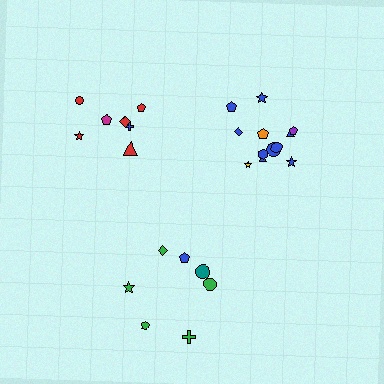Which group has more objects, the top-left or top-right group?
The top-right group.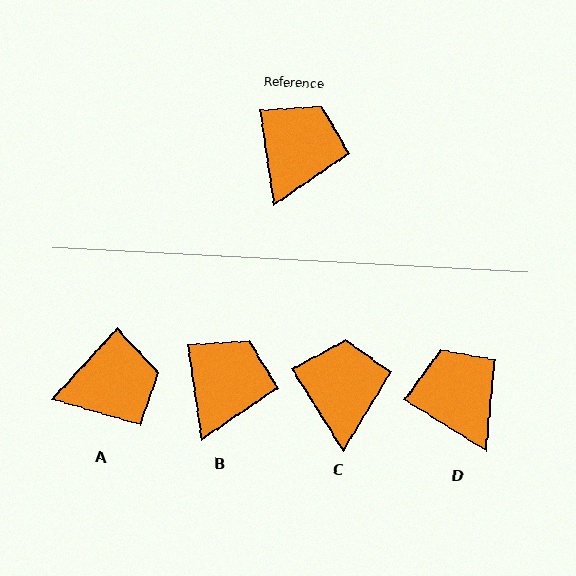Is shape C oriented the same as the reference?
No, it is off by about 24 degrees.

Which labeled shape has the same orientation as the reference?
B.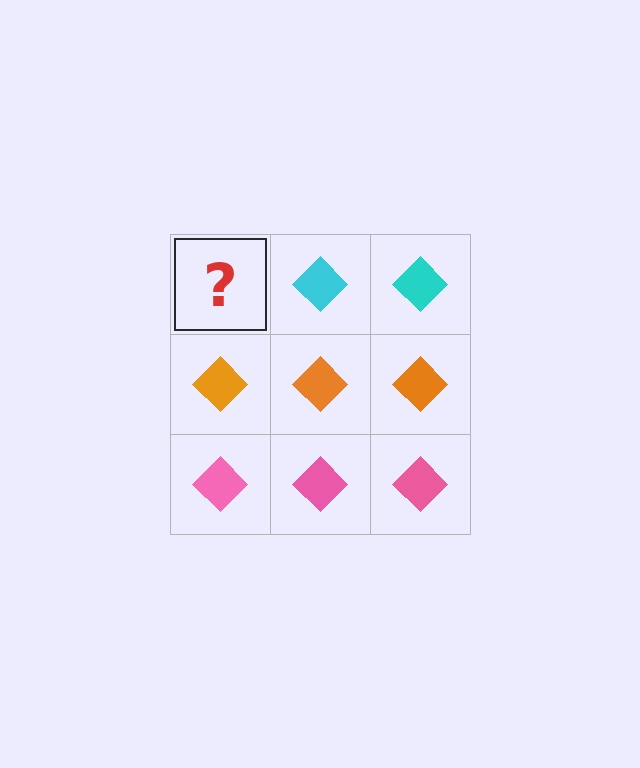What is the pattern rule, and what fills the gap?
The rule is that each row has a consistent color. The gap should be filled with a cyan diamond.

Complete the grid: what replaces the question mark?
The question mark should be replaced with a cyan diamond.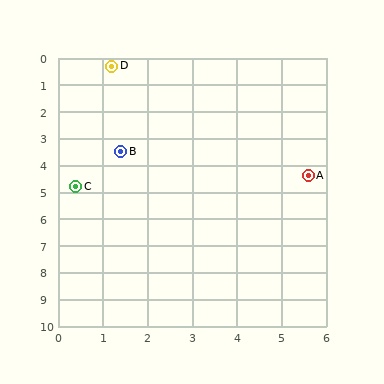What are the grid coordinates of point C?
Point C is at approximately (0.4, 4.8).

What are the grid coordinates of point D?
Point D is at approximately (1.2, 0.3).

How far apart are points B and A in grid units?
Points B and A are about 4.3 grid units apart.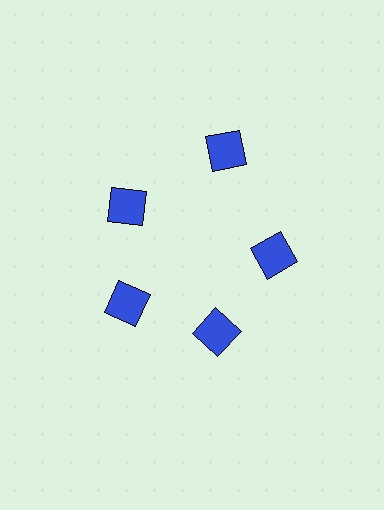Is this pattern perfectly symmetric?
No. The 5 blue diamonds are arranged in a ring, but one element near the 1 o'clock position is pushed outward from the center, breaking the 5-fold rotational symmetry.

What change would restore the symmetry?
The symmetry would be restored by moving it inward, back onto the ring so that all 5 diamonds sit at equal angles and equal distance from the center.